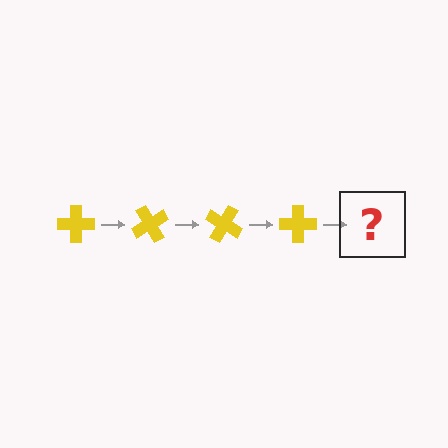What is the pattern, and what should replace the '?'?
The pattern is that the cross rotates 60 degrees each step. The '?' should be a yellow cross rotated 240 degrees.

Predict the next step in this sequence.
The next step is a yellow cross rotated 240 degrees.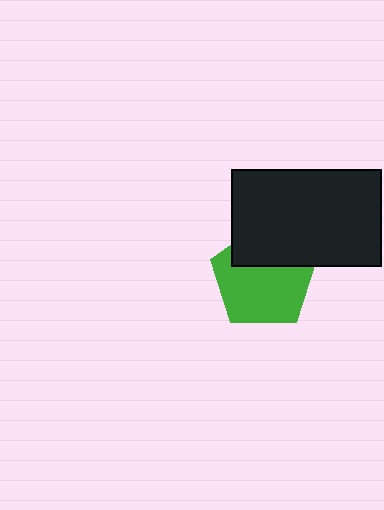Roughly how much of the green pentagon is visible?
Most of it is visible (roughly 66%).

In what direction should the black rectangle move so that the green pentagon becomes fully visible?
The black rectangle should move up. That is the shortest direction to clear the overlap and leave the green pentagon fully visible.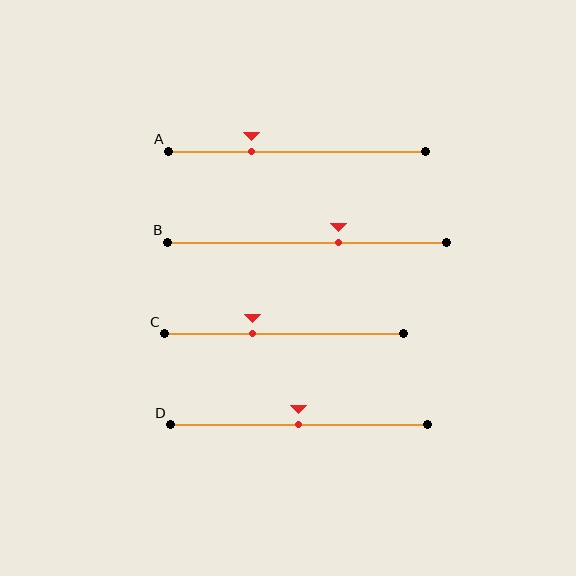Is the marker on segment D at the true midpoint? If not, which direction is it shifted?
Yes, the marker on segment D is at the true midpoint.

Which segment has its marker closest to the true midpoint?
Segment D has its marker closest to the true midpoint.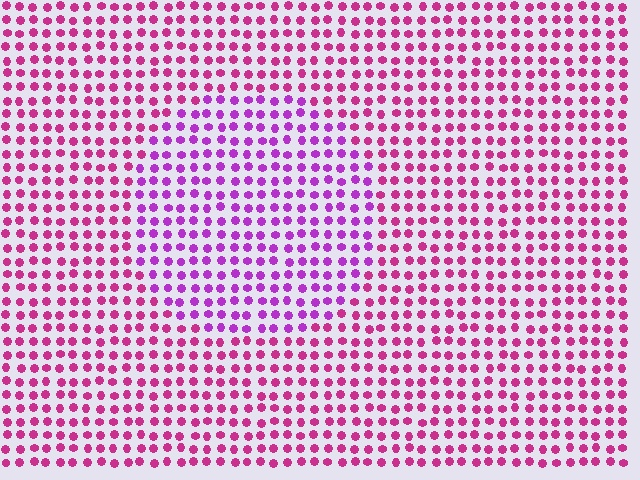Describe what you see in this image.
The image is filled with small magenta elements in a uniform arrangement. A circle-shaped region is visible where the elements are tinted to a slightly different hue, forming a subtle color boundary.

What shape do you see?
I see a circle.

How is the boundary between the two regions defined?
The boundary is defined purely by a slight shift in hue (about 32 degrees). Spacing, size, and orientation are identical on both sides.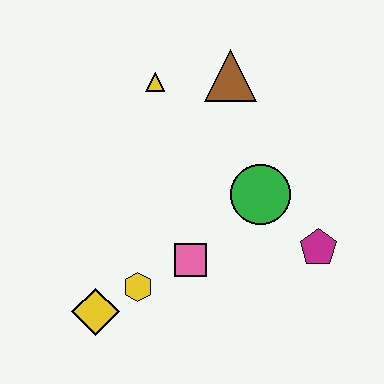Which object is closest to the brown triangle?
The yellow triangle is closest to the brown triangle.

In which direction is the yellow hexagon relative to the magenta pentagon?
The yellow hexagon is to the left of the magenta pentagon.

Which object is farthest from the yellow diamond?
The brown triangle is farthest from the yellow diamond.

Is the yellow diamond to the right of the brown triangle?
No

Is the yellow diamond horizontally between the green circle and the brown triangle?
No